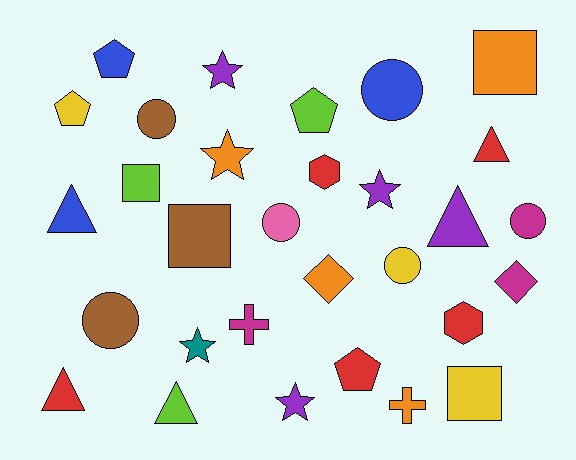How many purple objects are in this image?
There are 4 purple objects.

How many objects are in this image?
There are 30 objects.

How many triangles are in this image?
There are 5 triangles.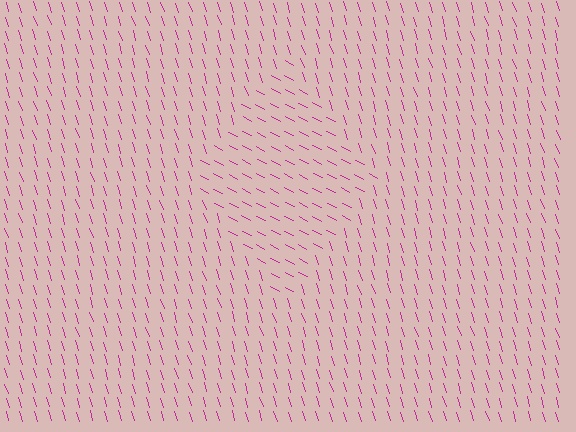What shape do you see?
I see a diamond.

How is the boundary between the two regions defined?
The boundary is defined purely by a change in line orientation (approximately 45 degrees difference). All lines are the same color and thickness.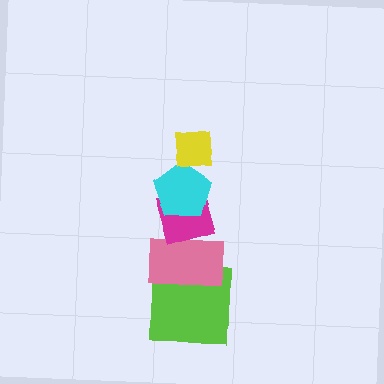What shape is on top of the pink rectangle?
The magenta diamond is on top of the pink rectangle.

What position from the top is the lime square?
The lime square is 5th from the top.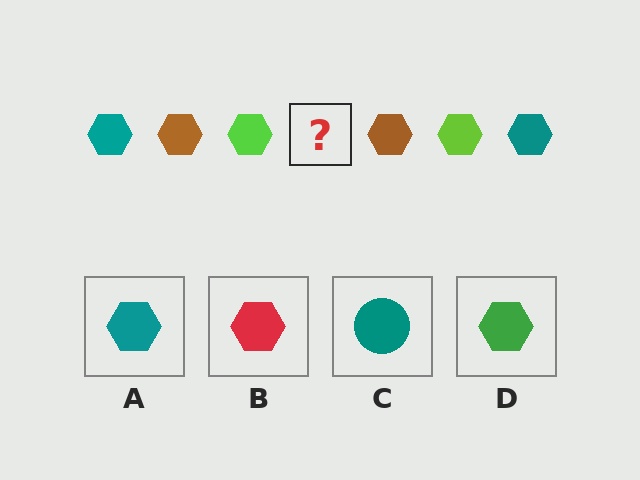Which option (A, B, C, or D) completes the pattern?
A.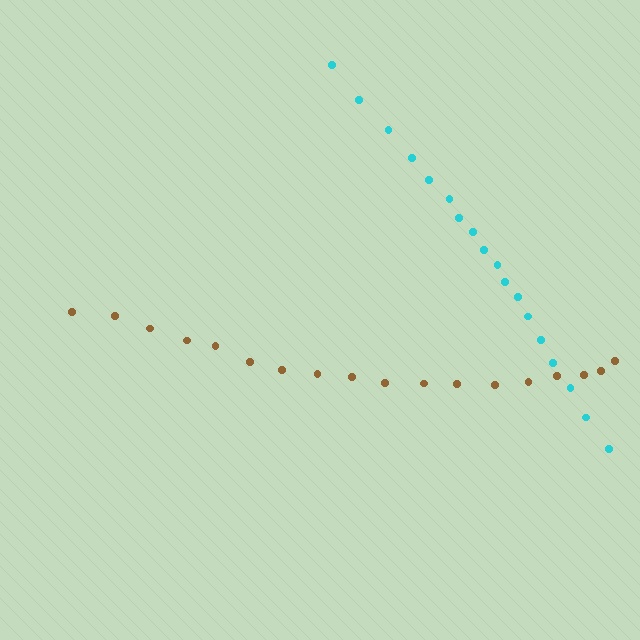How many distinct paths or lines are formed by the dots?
There are 2 distinct paths.